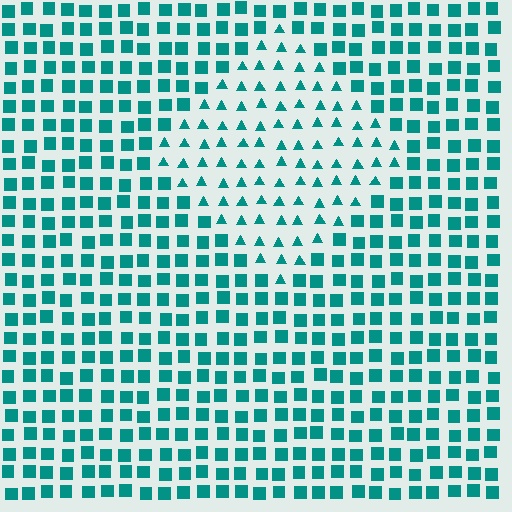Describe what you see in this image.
The image is filled with small teal elements arranged in a uniform grid. A diamond-shaped region contains triangles, while the surrounding area contains squares. The boundary is defined purely by the change in element shape.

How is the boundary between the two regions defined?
The boundary is defined by a change in element shape: triangles inside vs. squares outside. All elements share the same color and spacing.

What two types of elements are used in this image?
The image uses triangles inside the diamond region and squares outside it.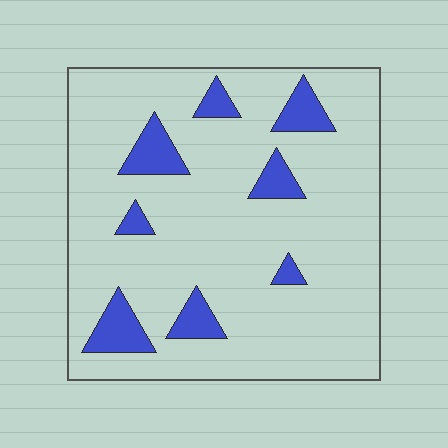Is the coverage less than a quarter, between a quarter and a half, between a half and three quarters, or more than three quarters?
Less than a quarter.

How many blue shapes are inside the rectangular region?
8.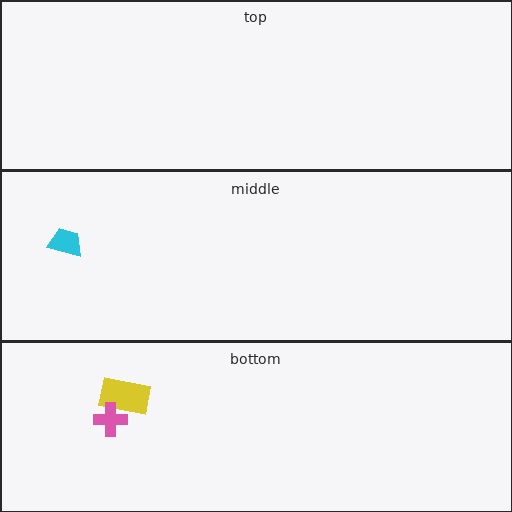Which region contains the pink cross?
The bottom region.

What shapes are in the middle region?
The cyan trapezoid.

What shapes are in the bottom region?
The yellow rectangle, the pink cross.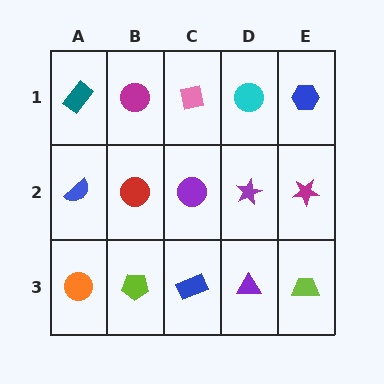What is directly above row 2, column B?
A magenta circle.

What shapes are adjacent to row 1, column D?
A purple star (row 2, column D), a pink square (row 1, column C), a blue hexagon (row 1, column E).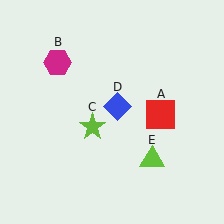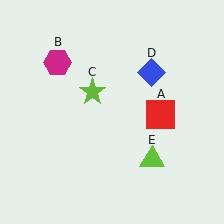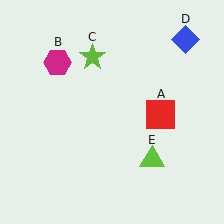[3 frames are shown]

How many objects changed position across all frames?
2 objects changed position: lime star (object C), blue diamond (object D).